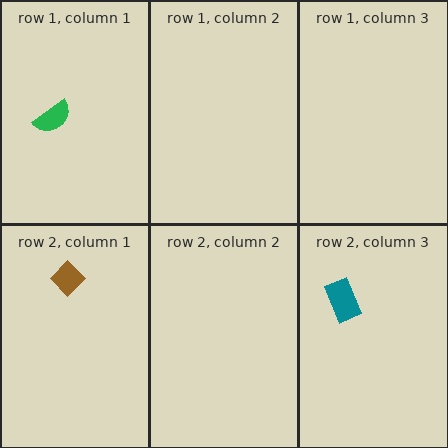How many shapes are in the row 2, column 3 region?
1.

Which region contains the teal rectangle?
The row 2, column 3 region.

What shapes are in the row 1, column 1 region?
The green semicircle.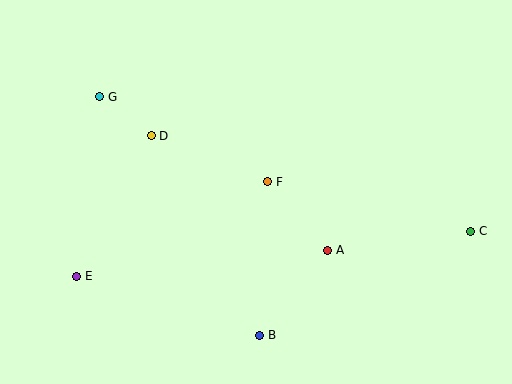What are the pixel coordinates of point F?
Point F is at (268, 182).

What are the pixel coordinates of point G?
Point G is at (100, 97).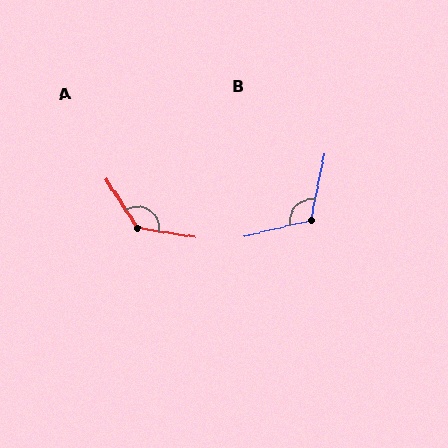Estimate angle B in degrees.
Approximately 115 degrees.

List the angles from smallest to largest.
B (115°), A (132°).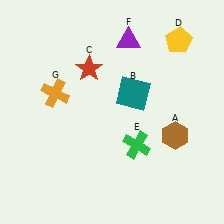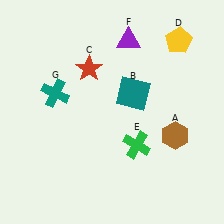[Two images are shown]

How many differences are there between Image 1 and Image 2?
There is 1 difference between the two images.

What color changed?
The cross (G) changed from orange in Image 1 to teal in Image 2.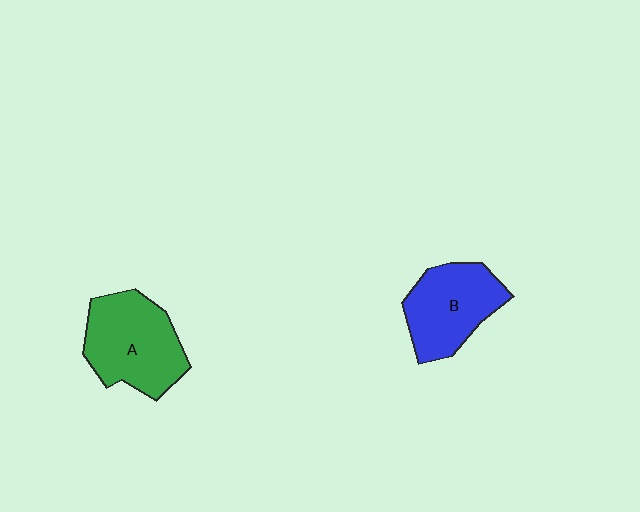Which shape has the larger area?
Shape A (green).